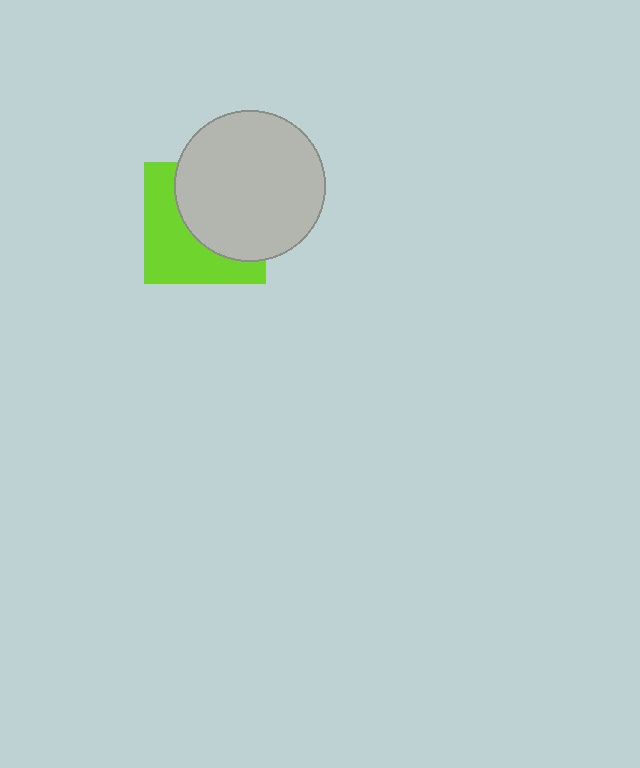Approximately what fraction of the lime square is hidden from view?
Roughly 53% of the lime square is hidden behind the light gray circle.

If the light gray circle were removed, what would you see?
You would see the complete lime square.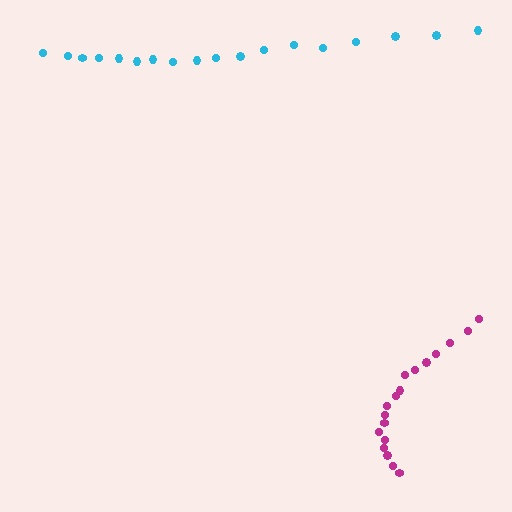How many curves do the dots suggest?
There are 2 distinct paths.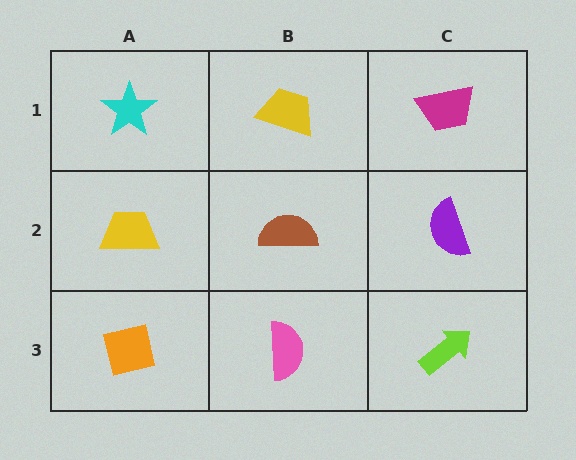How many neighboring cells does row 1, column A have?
2.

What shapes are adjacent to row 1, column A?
A yellow trapezoid (row 2, column A), a yellow trapezoid (row 1, column B).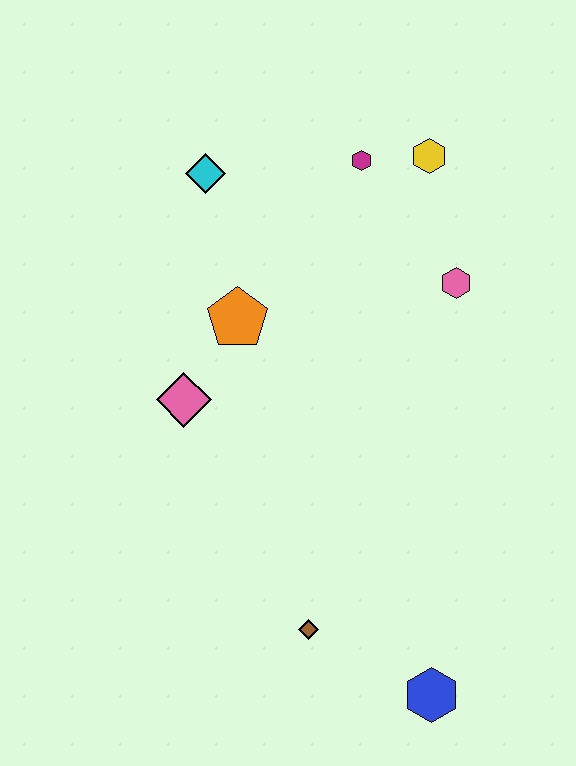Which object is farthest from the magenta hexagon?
The blue hexagon is farthest from the magenta hexagon.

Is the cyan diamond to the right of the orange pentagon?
No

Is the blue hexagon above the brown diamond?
No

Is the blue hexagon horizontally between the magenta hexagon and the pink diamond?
No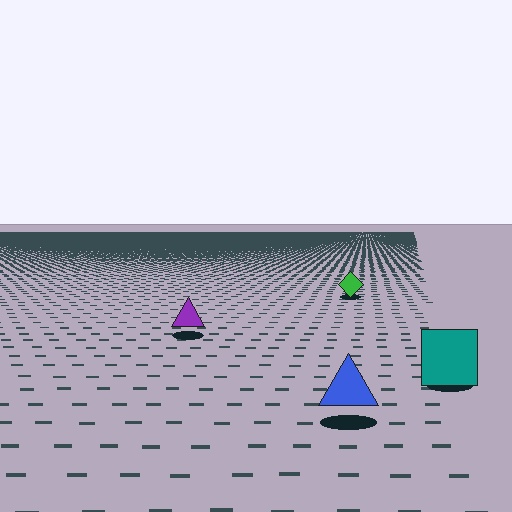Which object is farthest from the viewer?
The green diamond is farthest from the viewer. It appears smaller and the ground texture around it is denser.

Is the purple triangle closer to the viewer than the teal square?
No. The teal square is closer — you can tell from the texture gradient: the ground texture is coarser near it.